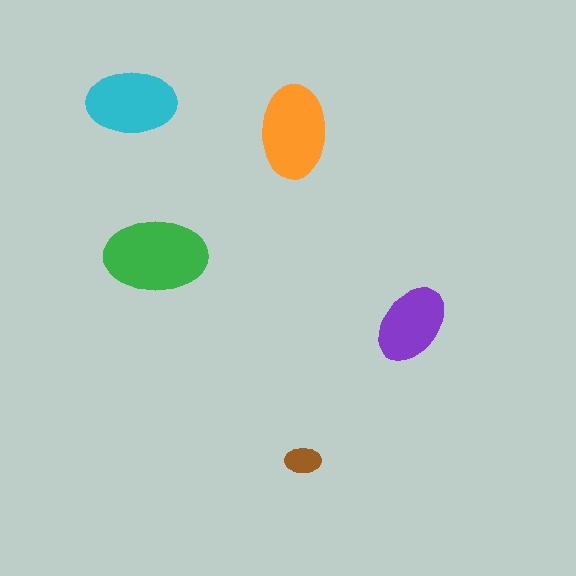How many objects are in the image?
There are 5 objects in the image.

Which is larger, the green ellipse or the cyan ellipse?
The green one.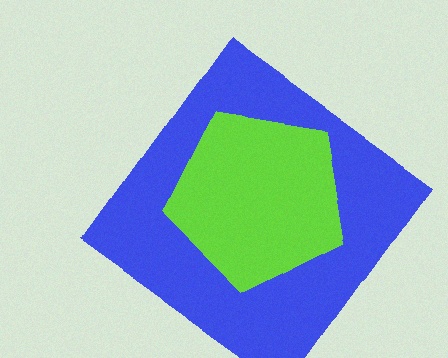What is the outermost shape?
The blue diamond.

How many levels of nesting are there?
2.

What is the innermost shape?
The lime pentagon.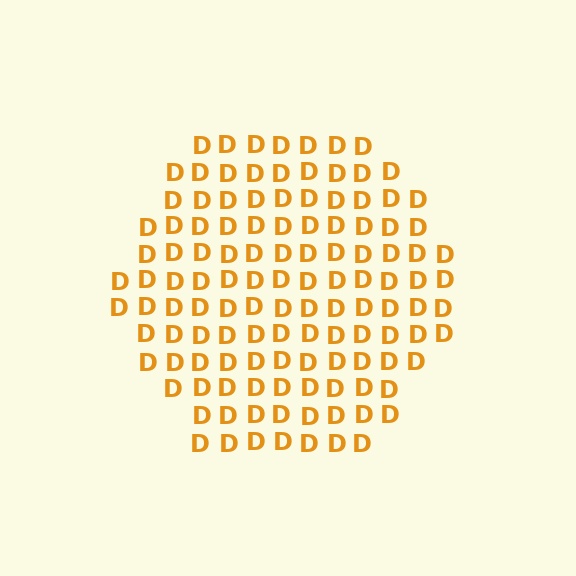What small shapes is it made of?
It is made of small letter D's.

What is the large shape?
The large shape is a hexagon.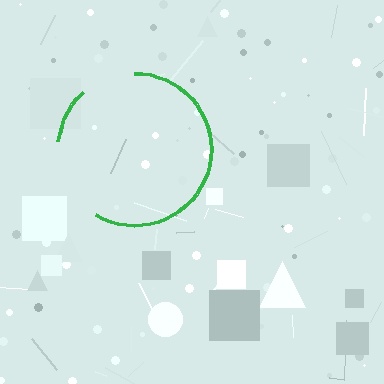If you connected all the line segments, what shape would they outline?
They would outline a circle.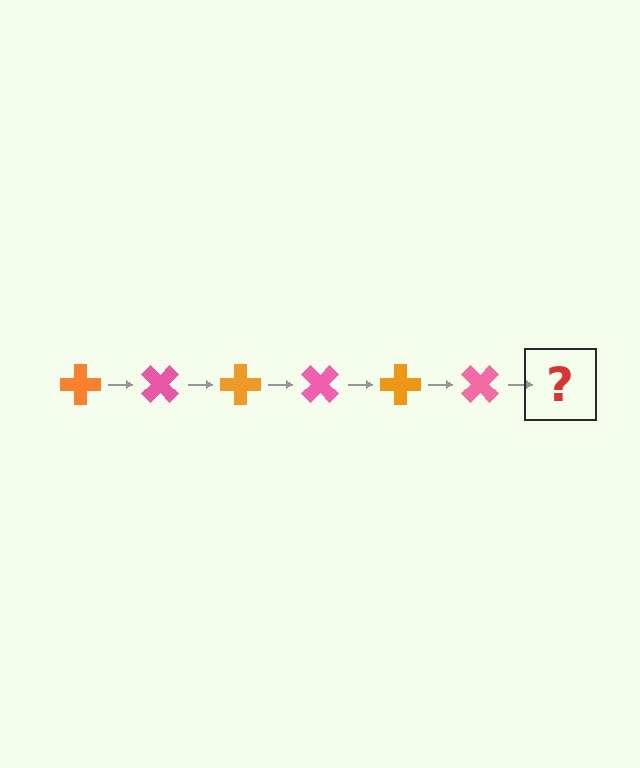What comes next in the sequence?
The next element should be an orange cross, rotated 270 degrees from the start.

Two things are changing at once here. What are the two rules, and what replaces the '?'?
The two rules are that it rotates 45 degrees each step and the color cycles through orange and pink. The '?' should be an orange cross, rotated 270 degrees from the start.